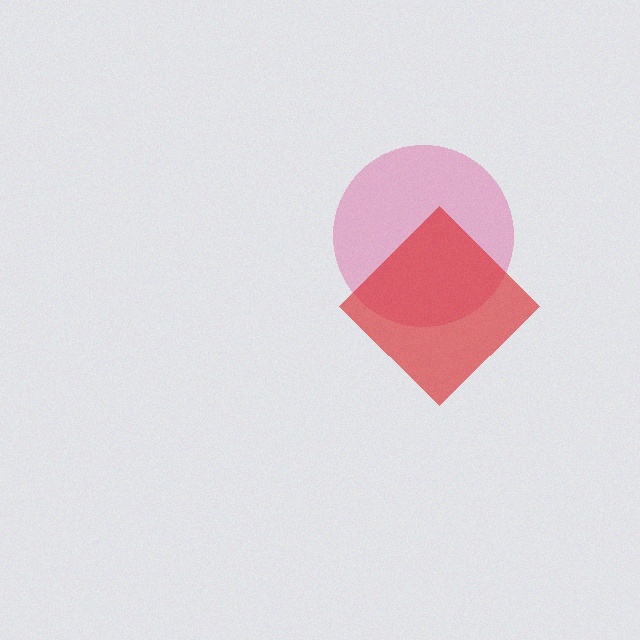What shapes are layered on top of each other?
The layered shapes are: a pink circle, a red diamond.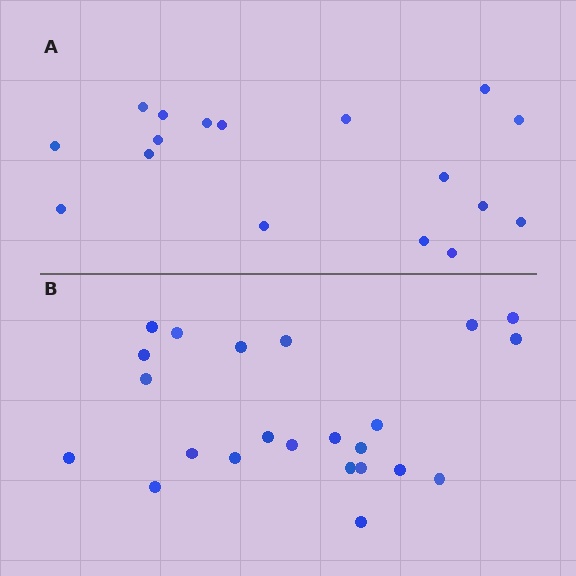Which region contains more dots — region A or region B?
Region B (the bottom region) has more dots.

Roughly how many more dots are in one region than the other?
Region B has about 6 more dots than region A.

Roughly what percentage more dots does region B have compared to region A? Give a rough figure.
About 35% more.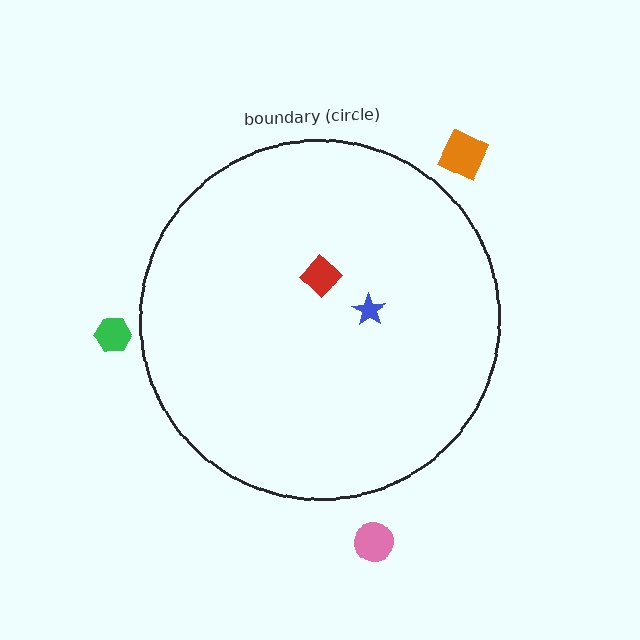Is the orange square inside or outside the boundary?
Outside.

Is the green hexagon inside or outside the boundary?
Outside.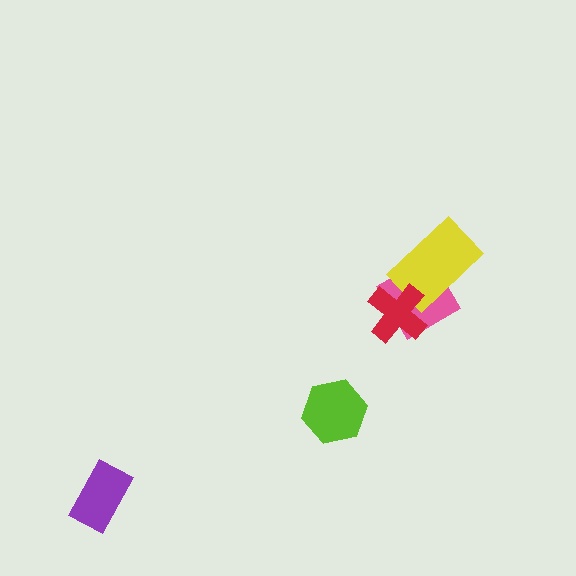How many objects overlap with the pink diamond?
2 objects overlap with the pink diamond.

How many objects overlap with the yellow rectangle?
2 objects overlap with the yellow rectangle.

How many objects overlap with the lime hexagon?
0 objects overlap with the lime hexagon.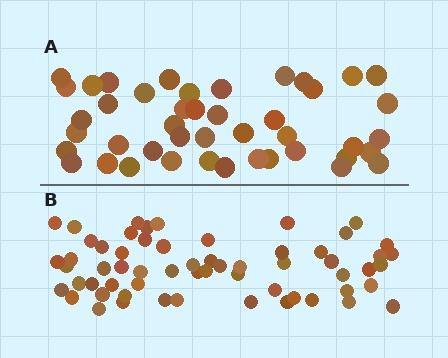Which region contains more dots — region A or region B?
Region B (the bottom region) has more dots.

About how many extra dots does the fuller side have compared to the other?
Region B has approximately 15 more dots than region A.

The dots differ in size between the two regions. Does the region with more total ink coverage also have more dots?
No. Region A has more total ink coverage because its dots are larger, but region B actually contains more individual dots. Total area can be misleading — the number of items is what matters here.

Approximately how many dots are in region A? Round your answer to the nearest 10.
About 40 dots. (The exact count is 44, which rounds to 40.)